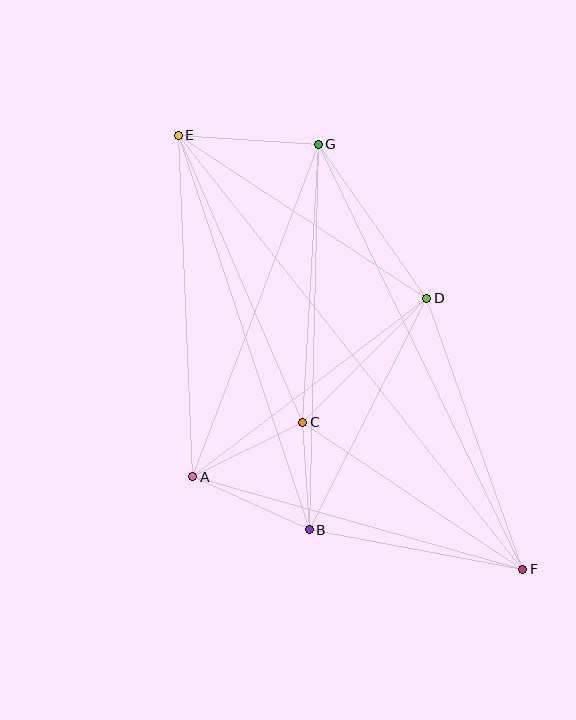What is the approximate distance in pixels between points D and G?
The distance between D and G is approximately 188 pixels.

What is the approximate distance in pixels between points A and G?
The distance between A and G is approximately 355 pixels.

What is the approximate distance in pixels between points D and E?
The distance between D and E is approximately 297 pixels.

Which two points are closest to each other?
Points B and C are closest to each other.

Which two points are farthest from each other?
Points E and F are farthest from each other.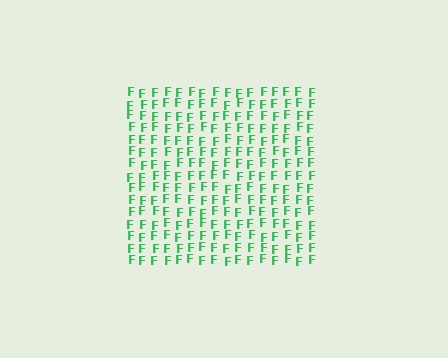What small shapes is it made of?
It is made of small letter F's.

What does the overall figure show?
The overall figure shows a square.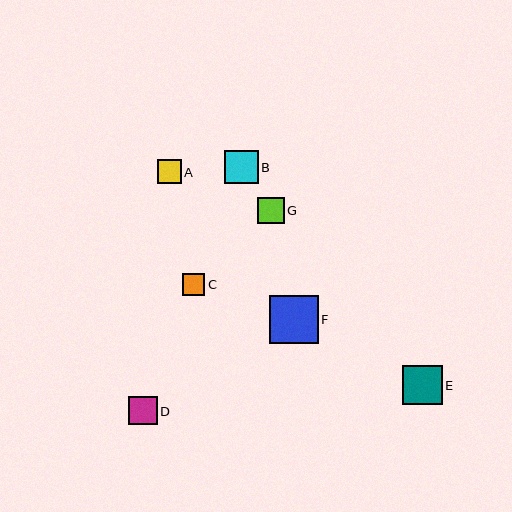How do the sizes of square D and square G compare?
Square D and square G are approximately the same size.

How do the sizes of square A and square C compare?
Square A and square C are approximately the same size.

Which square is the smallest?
Square C is the smallest with a size of approximately 23 pixels.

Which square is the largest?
Square F is the largest with a size of approximately 49 pixels.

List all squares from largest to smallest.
From largest to smallest: F, E, B, D, G, A, C.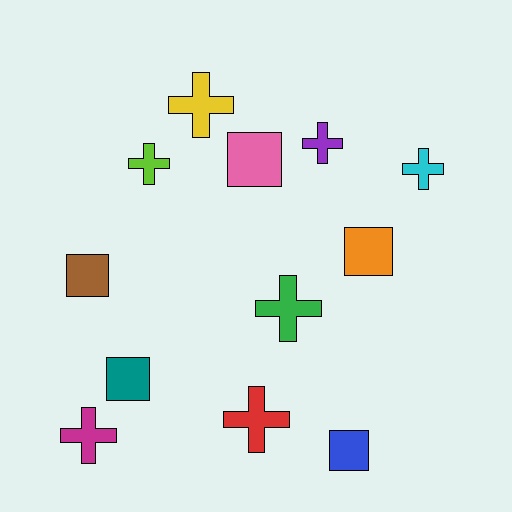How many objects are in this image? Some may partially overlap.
There are 12 objects.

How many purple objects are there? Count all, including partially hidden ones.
There is 1 purple object.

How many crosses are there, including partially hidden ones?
There are 7 crosses.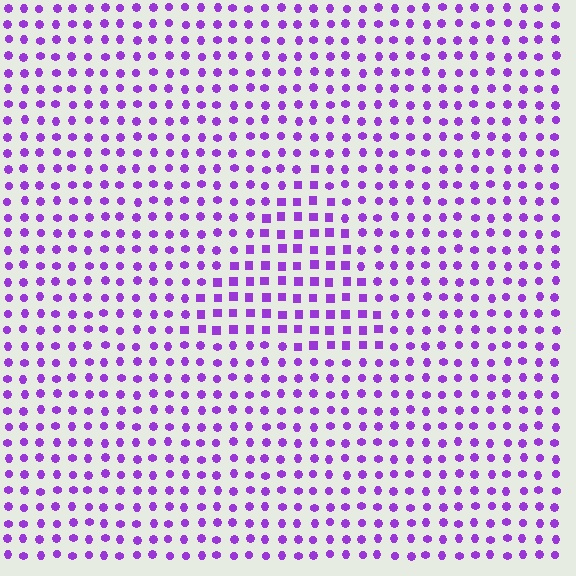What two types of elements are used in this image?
The image uses squares inside the triangle region and circles outside it.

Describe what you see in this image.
The image is filled with small purple elements arranged in a uniform grid. A triangle-shaped region contains squares, while the surrounding area contains circles. The boundary is defined purely by the change in element shape.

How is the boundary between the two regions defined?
The boundary is defined by a change in element shape: squares inside vs. circles outside. All elements share the same color and spacing.